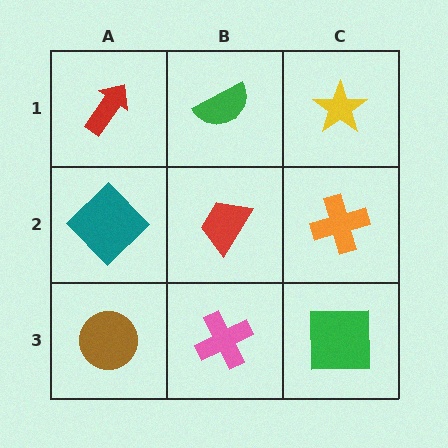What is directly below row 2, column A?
A brown circle.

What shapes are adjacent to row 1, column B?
A red trapezoid (row 2, column B), a red arrow (row 1, column A), a yellow star (row 1, column C).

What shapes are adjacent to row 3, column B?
A red trapezoid (row 2, column B), a brown circle (row 3, column A), a green square (row 3, column C).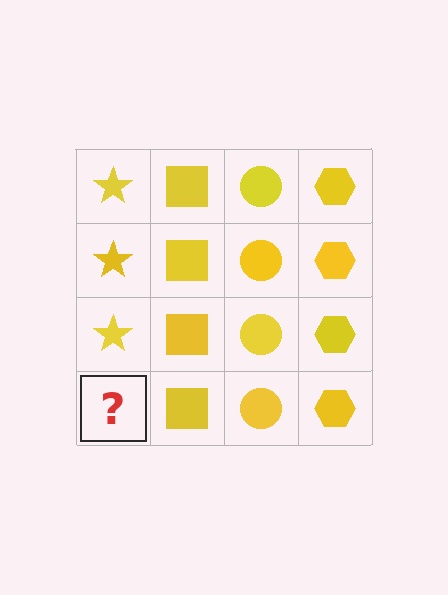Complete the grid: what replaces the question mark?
The question mark should be replaced with a yellow star.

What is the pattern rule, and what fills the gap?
The rule is that each column has a consistent shape. The gap should be filled with a yellow star.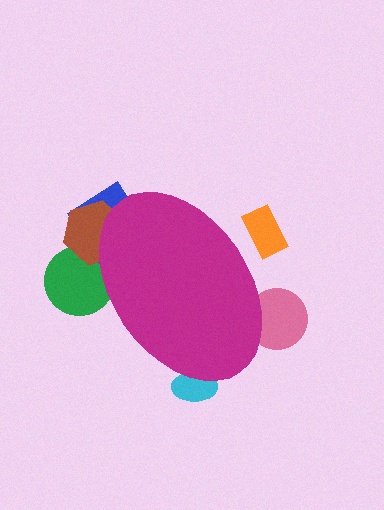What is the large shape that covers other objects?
A magenta ellipse.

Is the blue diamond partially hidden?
Yes, the blue diamond is partially hidden behind the magenta ellipse.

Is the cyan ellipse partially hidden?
Yes, the cyan ellipse is partially hidden behind the magenta ellipse.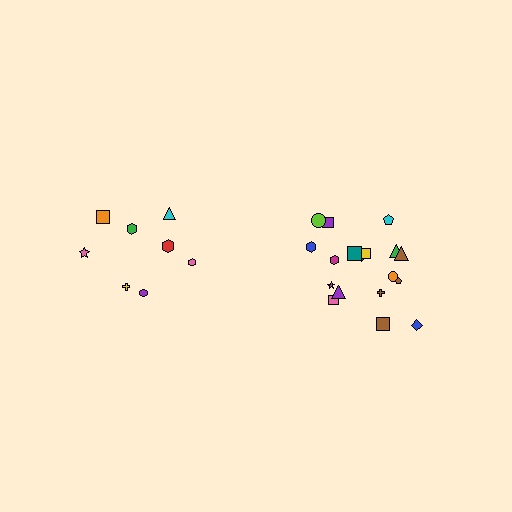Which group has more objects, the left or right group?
The right group.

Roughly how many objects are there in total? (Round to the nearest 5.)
Roughly 25 objects in total.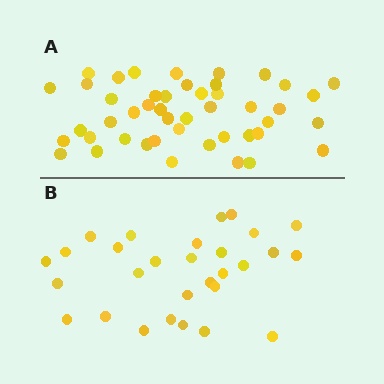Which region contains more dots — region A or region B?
Region A (the top region) has more dots.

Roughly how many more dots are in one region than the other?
Region A has approximately 15 more dots than region B.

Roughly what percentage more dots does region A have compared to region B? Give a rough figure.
About 60% more.